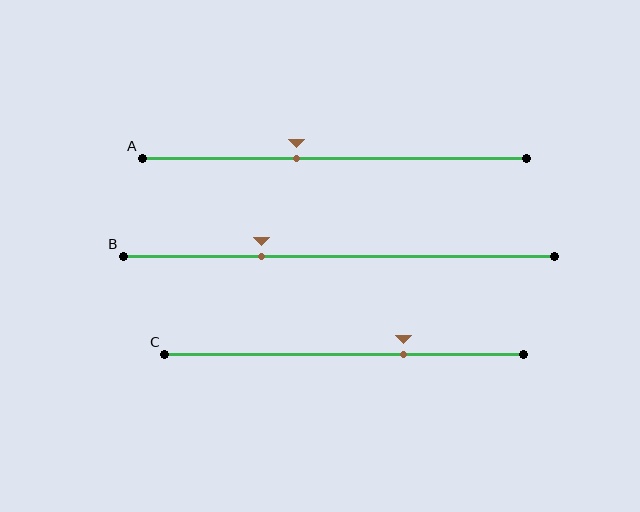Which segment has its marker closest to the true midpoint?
Segment A has its marker closest to the true midpoint.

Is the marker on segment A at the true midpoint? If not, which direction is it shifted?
No, the marker on segment A is shifted to the left by about 10% of the segment length.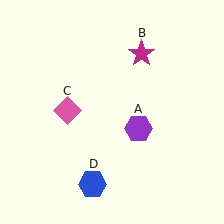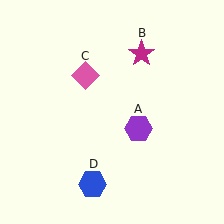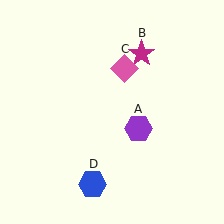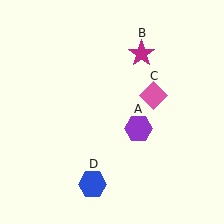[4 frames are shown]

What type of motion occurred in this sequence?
The pink diamond (object C) rotated clockwise around the center of the scene.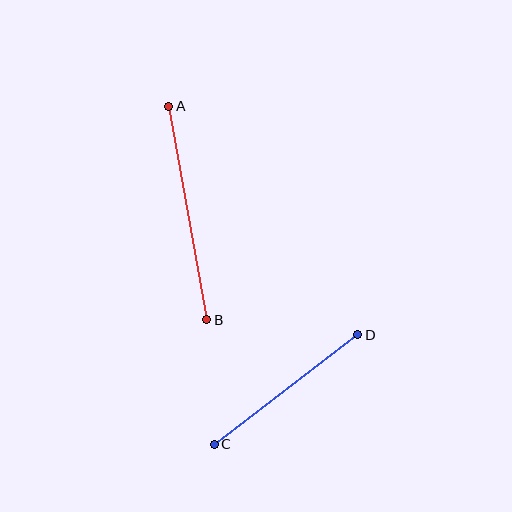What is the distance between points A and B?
The distance is approximately 217 pixels.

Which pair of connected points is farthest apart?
Points A and B are farthest apart.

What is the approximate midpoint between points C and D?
The midpoint is at approximately (286, 389) pixels.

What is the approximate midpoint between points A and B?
The midpoint is at approximately (188, 213) pixels.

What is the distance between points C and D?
The distance is approximately 181 pixels.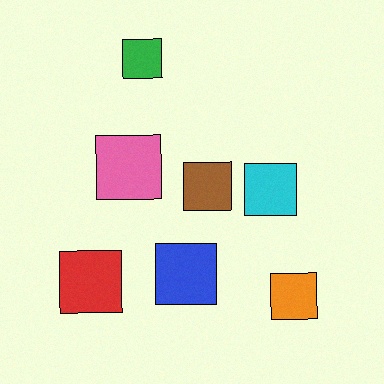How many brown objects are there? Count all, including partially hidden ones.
There is 1 brown object.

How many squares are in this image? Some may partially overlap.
There are 7 squares.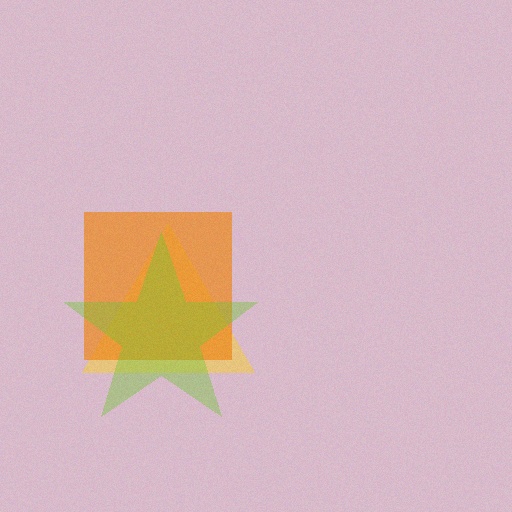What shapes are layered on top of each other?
The layered shapes are: a yellow triangle, an orange square, a lime star.